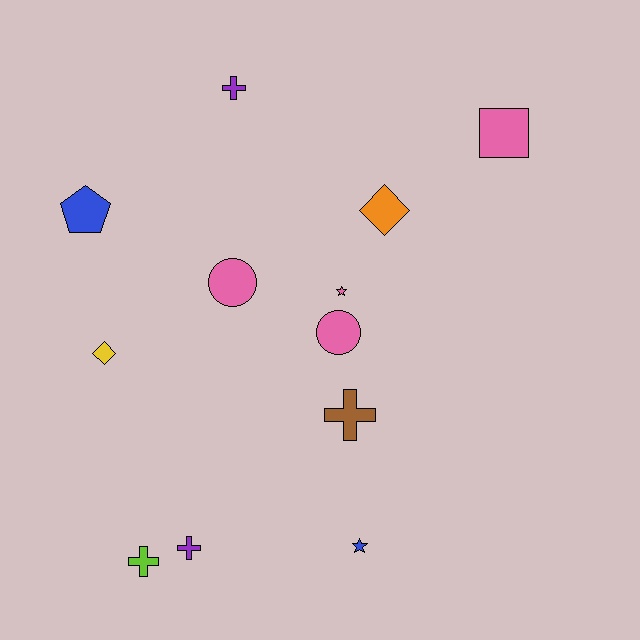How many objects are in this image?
There are 12 objects.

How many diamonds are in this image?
There are 2 diamonds.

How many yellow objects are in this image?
There is 1 yellow object.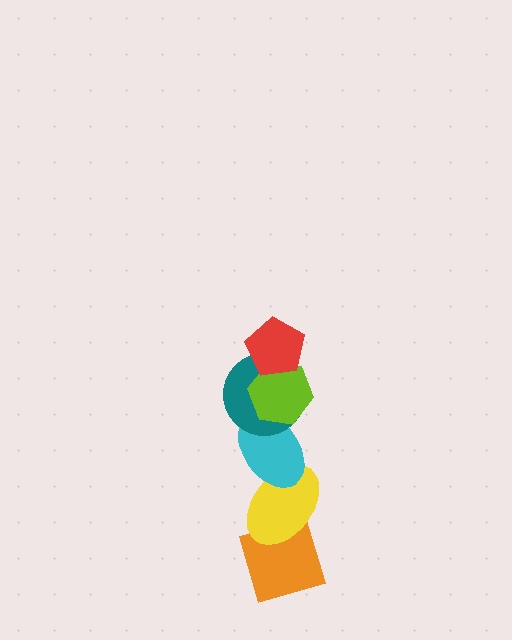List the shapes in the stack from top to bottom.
From top to bottom: the red pentagon, the lime hexagon, the teal circle, the cyan ellipse, the yellow ellipse, the orange diamond.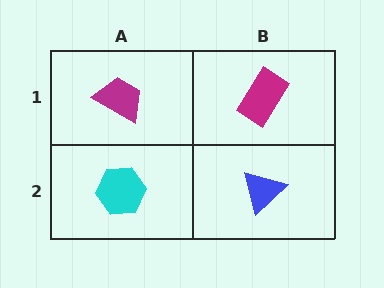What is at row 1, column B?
A magenta rectangle.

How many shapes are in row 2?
2 shapes.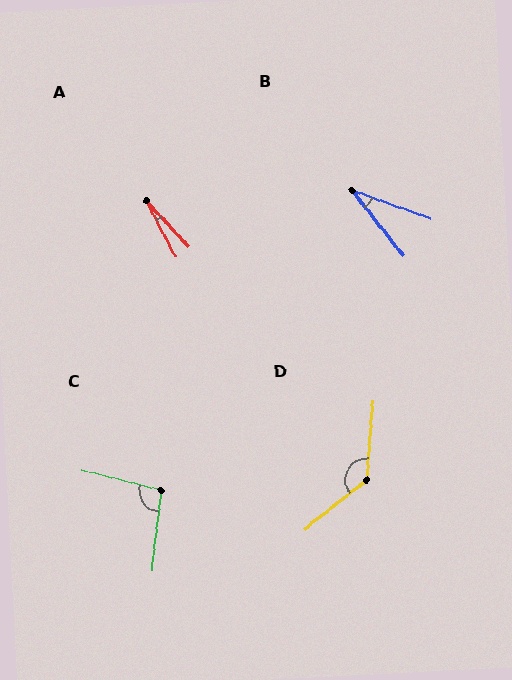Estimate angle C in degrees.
Approximately 97 degrees.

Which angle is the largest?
D, at approximately 134 degrees.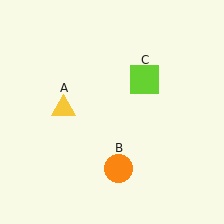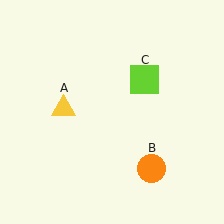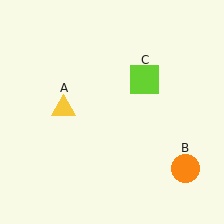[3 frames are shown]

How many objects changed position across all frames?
1 object changed position: orange circle (object B).